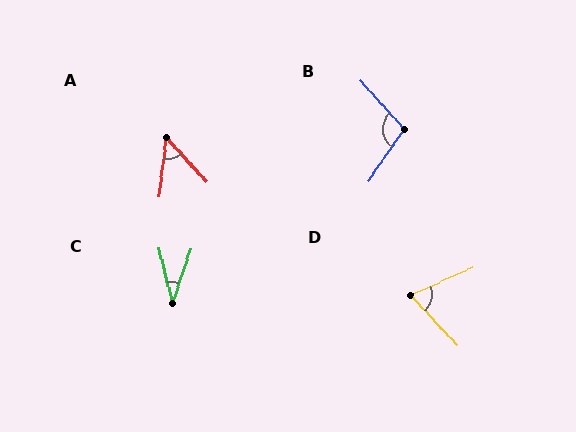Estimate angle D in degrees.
Approximately 71 degrees.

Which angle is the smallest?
C, at approximately 32 degrees.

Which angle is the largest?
B, at approximately 103 degrees.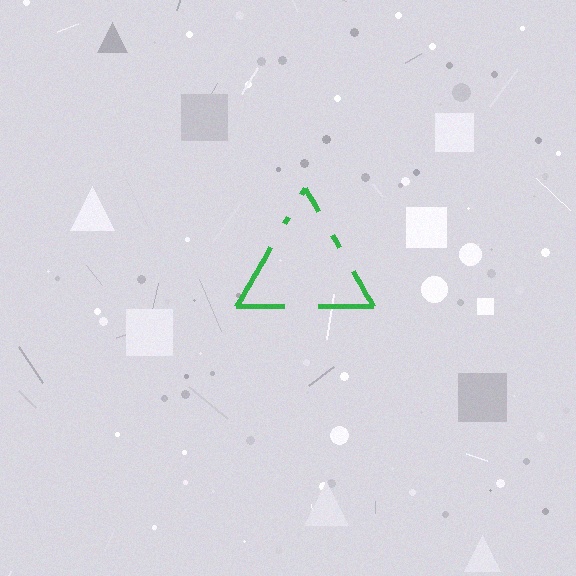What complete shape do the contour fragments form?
The contour fragments form a triangle.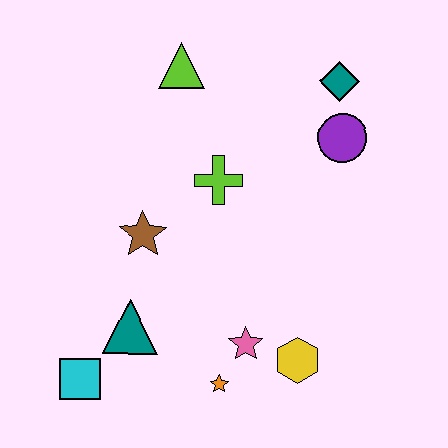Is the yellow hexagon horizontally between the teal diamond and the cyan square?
Yes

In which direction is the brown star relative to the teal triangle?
The brown star is above the teal triangle.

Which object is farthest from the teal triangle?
The teal diamond is farthest from the teal triangle.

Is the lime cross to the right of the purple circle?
No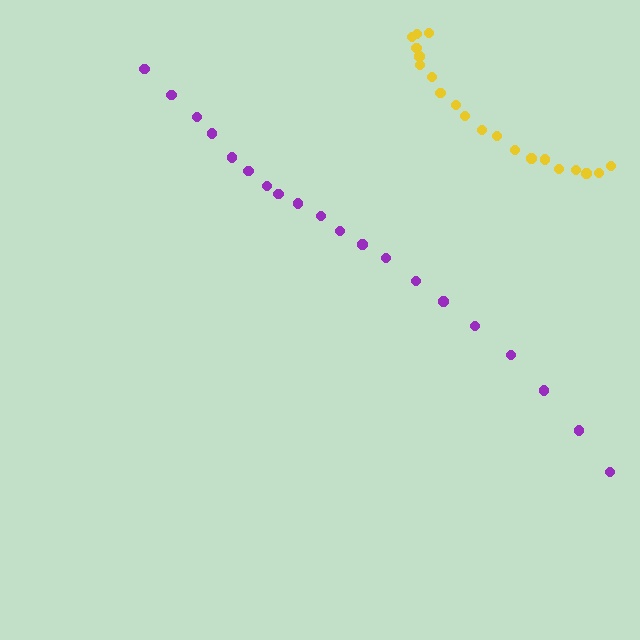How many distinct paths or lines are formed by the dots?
There are 2 distinct paths.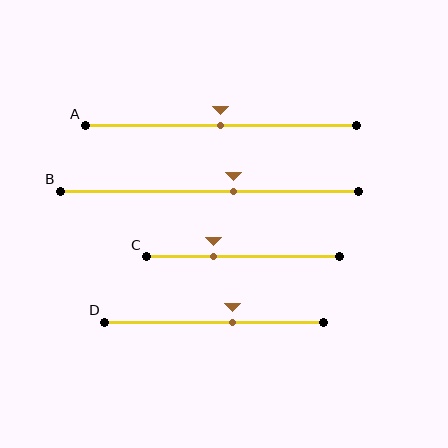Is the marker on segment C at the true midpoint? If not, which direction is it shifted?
No, the marker on segment C is shifted to the left by about 15% of the segment length.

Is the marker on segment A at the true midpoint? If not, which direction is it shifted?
Yes, the marker on segment A is at the true midpoint.